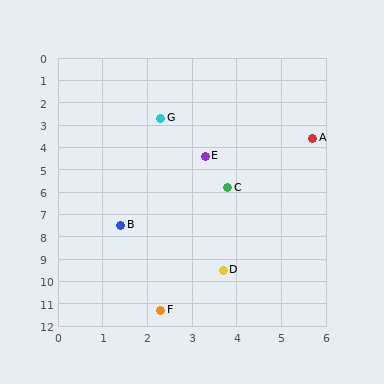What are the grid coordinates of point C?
Point C is at approximately (3.8, 5.8).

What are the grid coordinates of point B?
Point B is at approximately (1.4, 7.5).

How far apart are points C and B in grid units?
Points C and B are about 2.9 grid units apart.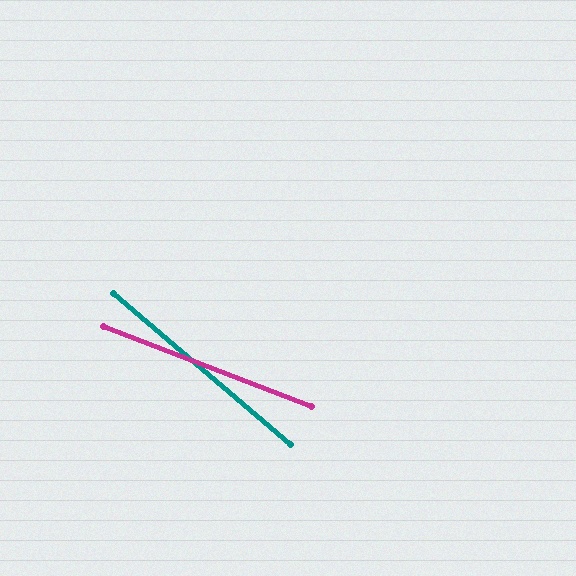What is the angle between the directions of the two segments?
Approximately 19 degrees.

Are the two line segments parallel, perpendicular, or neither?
Neither parallel nor perpendicular — they differ by about 19°.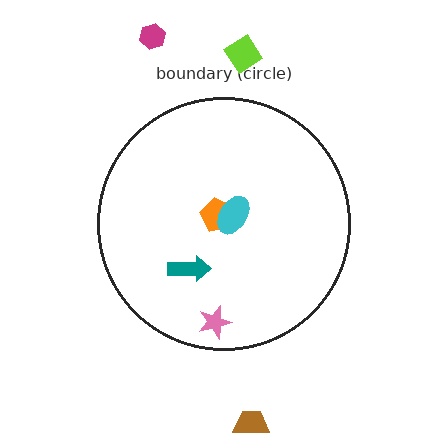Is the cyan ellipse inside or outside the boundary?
Inside.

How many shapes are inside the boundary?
4 inside, 3 outside.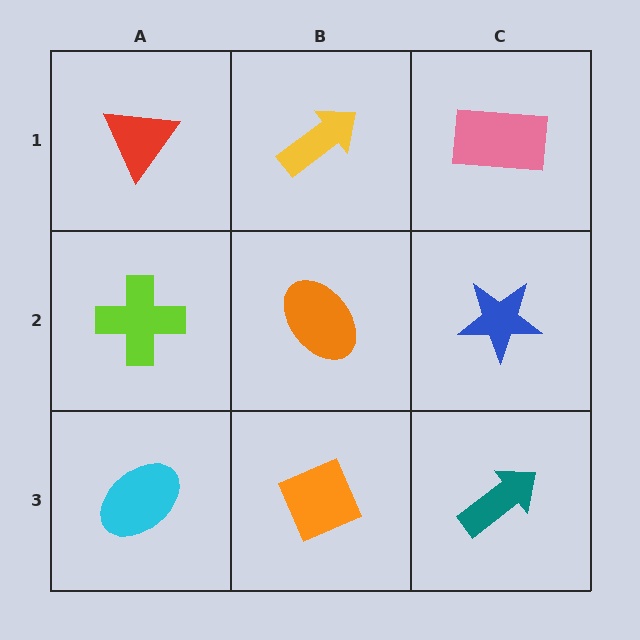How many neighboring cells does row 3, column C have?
2.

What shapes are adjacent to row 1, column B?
An orange ellipse (row 2, column B), a red triangle (row 1, column A), a pink rectangle (row 1, column C).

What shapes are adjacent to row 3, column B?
An orange ellipse (row 2, column B), a cyan ellipse (row 3, column A), a teal arrow (row 3, column C).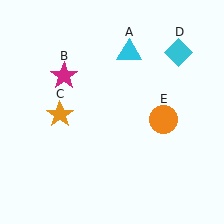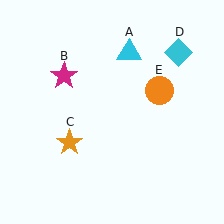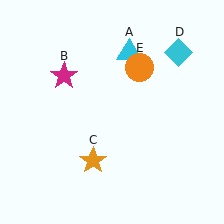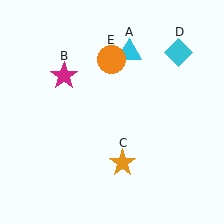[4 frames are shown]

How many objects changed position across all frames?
2 objects changed position: orange star (object C), orange circle (object E).